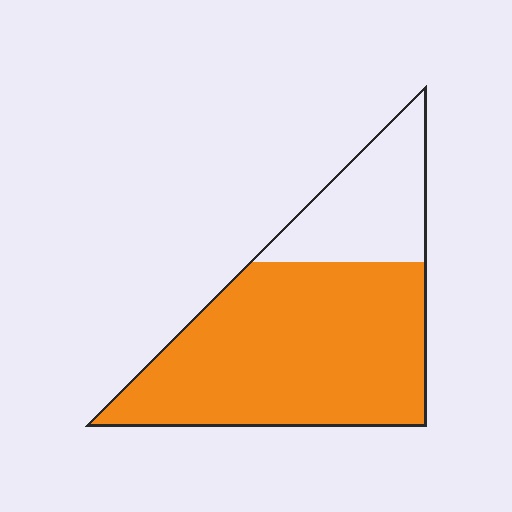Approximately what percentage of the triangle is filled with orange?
Approximately 75%.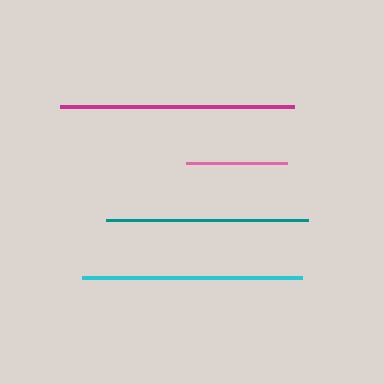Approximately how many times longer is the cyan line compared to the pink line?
The cyan line is approximately 2.2 times the length of the pink line.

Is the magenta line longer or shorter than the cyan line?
The magenta line is longer than the cyan line.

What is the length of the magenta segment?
The magenta segment is approximately 233 pixels long.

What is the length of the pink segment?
The pink segment is approximately 101 pixels long.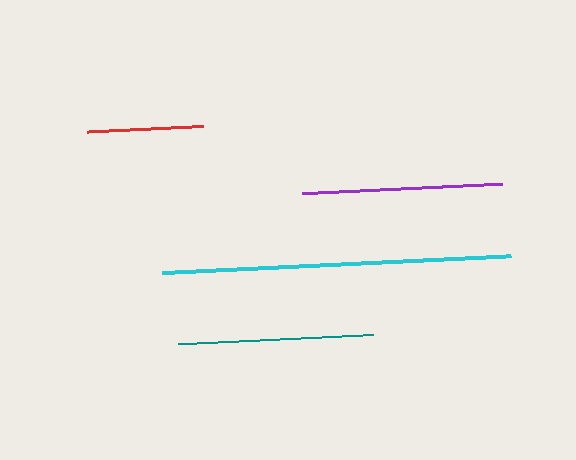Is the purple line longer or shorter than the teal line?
The purple line is longer than the teal line.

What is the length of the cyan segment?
The cyan segment is approximately 349 pixels long.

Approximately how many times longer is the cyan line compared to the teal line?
The cyan line is approximately 1.8 times the length of the teal line.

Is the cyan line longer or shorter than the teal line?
The cyan line is longer than the teal line.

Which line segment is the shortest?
The red line is the shortest at approximately 116 pixels.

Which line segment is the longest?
The cyan line is the longest at approximately 349 pixels.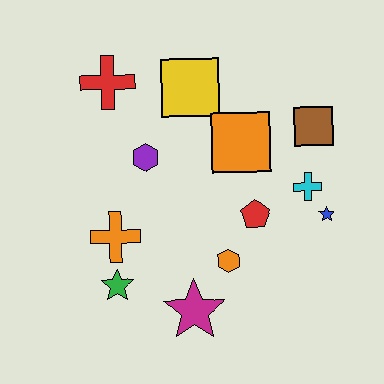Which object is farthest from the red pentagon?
The red cross is farthest from the red pentagon.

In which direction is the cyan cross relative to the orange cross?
The cyan cross is to the right of the orange cross.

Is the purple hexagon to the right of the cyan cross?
No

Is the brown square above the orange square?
Yes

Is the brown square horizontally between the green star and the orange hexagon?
No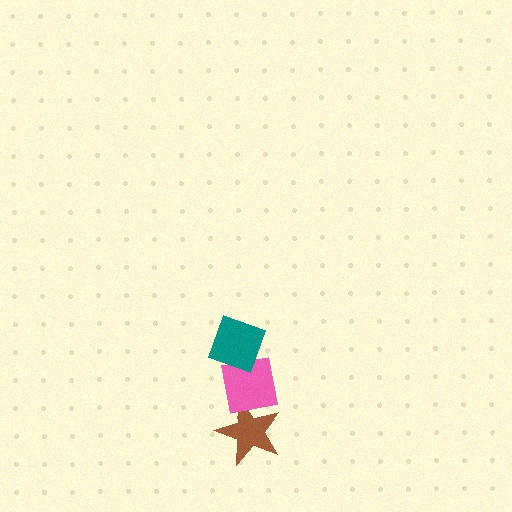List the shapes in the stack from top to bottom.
From top to bottom: the teal diamond, the pink square, the brown star.